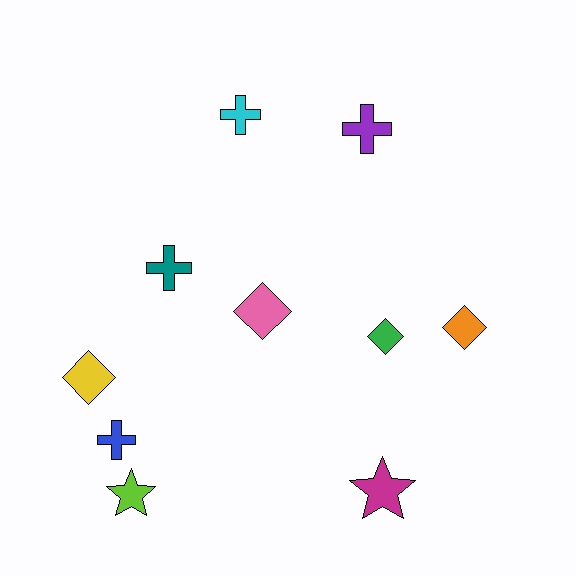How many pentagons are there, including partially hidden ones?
There are no pentagons.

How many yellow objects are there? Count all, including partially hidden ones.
There is 1 yellow object.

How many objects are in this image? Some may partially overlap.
There are 10 objects.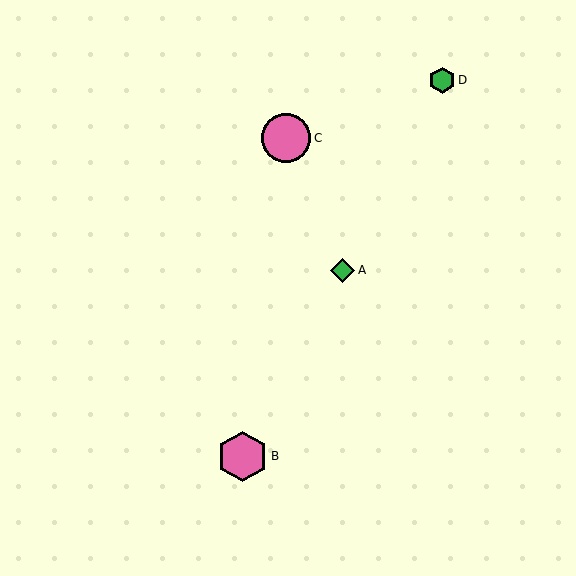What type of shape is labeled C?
Shape C is a pink circle.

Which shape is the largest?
The pink hexagon (labeled B) is the largest.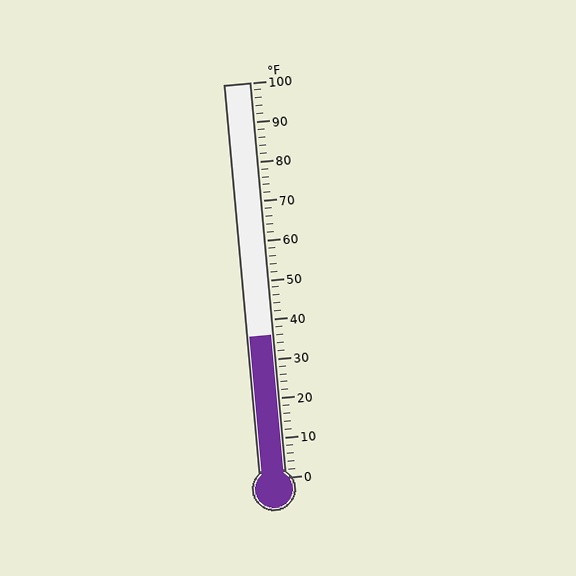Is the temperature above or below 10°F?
The temperature is above 10°F.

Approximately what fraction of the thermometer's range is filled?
The thermometer is filled to approximately 35% of its range.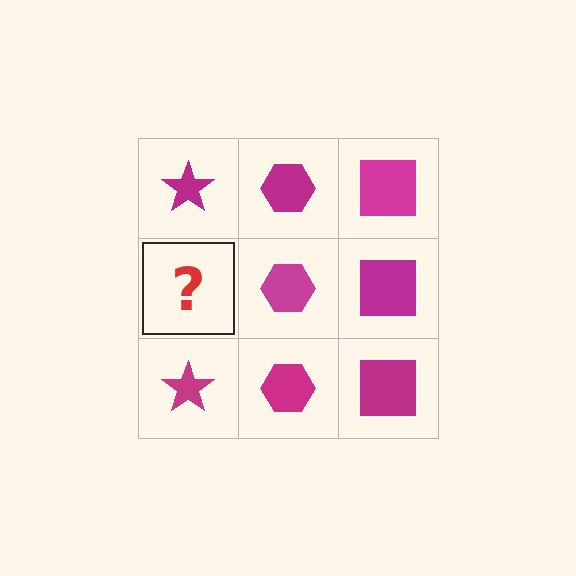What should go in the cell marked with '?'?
The missing cell should contain a magenta star.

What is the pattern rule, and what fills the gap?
The rule is that each column has a consistent shape. The gap should be filled with a magenta star.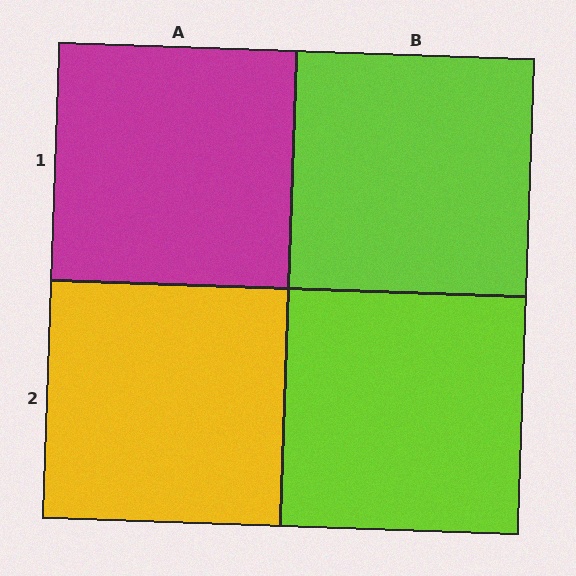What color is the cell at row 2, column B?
Lime.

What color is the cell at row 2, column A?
Yellow.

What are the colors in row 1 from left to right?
Magenta, lime.